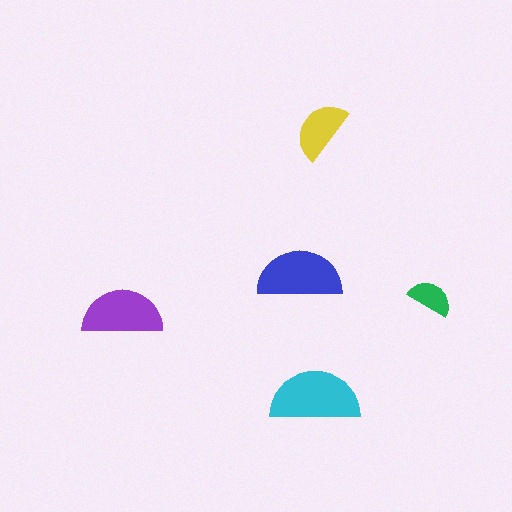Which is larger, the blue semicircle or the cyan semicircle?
The cyan one.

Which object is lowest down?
The cyan semicircle is bottommost.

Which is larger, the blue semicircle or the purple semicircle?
The blue one.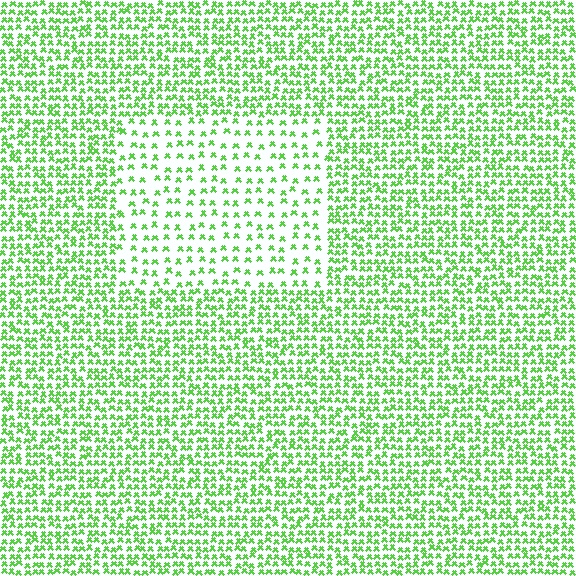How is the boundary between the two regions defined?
The boundary is defined by a change in element density (approximately 2.2x ratio). All elements are the same color, size, and shape.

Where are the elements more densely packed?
The elements are more densely packed outside the rectangle boundary.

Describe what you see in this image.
The image contains small lime elements arranged at two different densities. A rectangle-shaped region is visible where the elements are less densely packed than the surrounding area.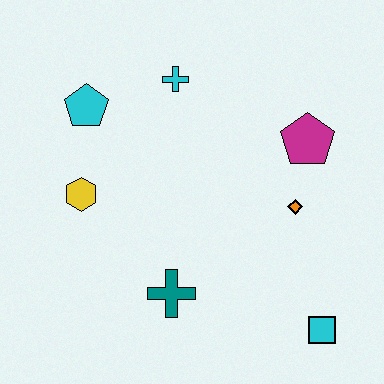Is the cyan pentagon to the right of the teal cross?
No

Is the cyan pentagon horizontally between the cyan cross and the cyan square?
No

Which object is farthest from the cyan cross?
The cyan square is farthest from the cyan cross.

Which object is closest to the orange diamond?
The magenta pentagon is closest to the orange diamond.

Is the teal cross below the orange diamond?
Yes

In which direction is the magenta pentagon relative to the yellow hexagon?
The magenta pentagon is to the right of the yellow hexagon.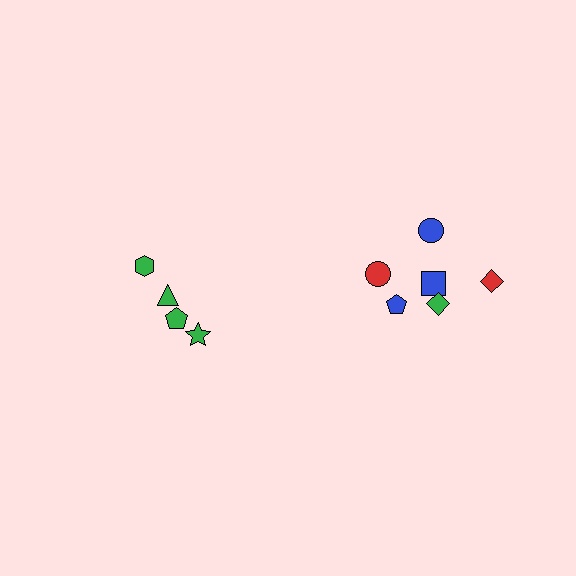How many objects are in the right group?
There are 6 objects.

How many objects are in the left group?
There are 4 objects.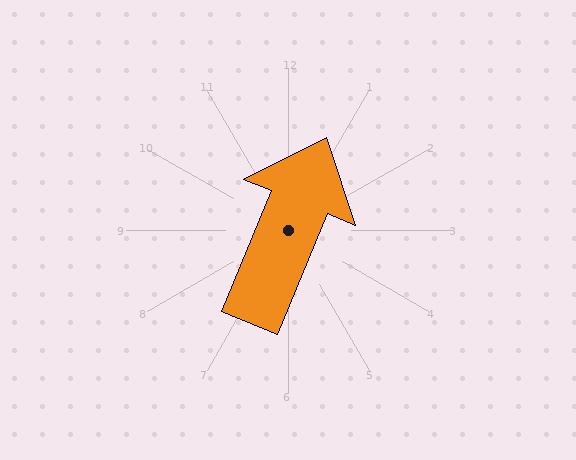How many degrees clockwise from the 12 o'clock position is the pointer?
Approximately 22 degrees.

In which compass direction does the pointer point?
North.